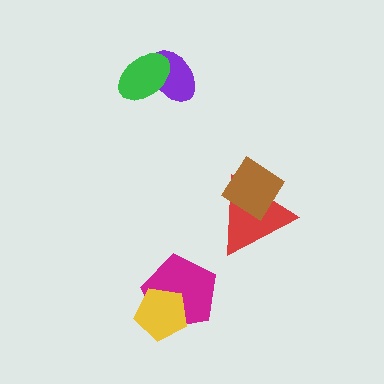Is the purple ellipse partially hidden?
Yes, it is partially covered by another shape.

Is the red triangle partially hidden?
Yes, it is partially covered by another shape.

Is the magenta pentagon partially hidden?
Yes, it is partially covered by another shape.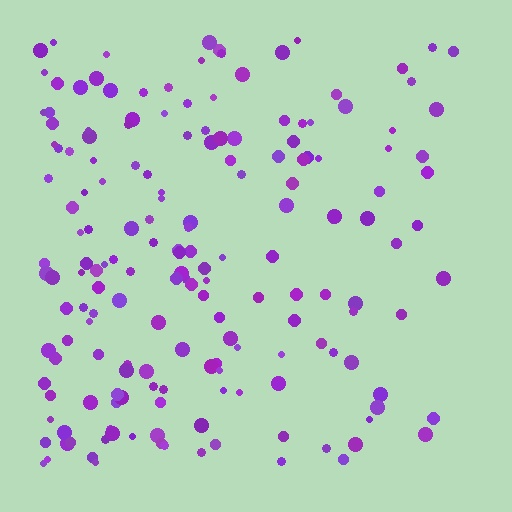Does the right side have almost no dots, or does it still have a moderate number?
Still a moderate number, just noticeably fewer than the left.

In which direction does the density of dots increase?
From right to left, with the left side densest.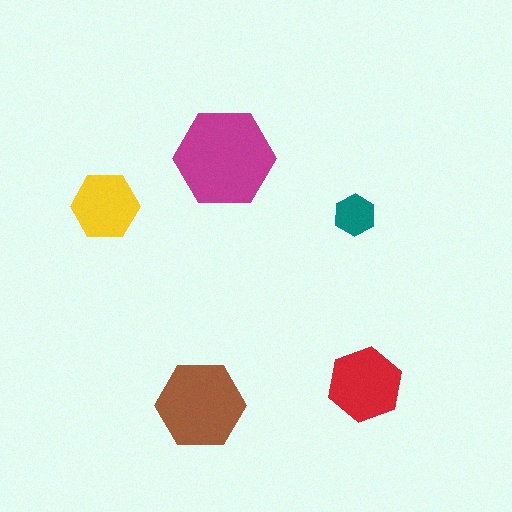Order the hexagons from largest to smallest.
the magenta one, the brown one, the red one, the yellow one, the teal one.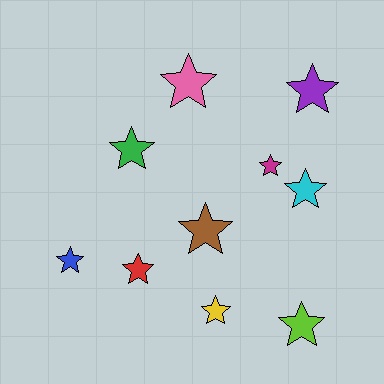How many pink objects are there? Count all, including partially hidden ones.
There is 1 pink object.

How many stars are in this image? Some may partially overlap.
There are 10 stars.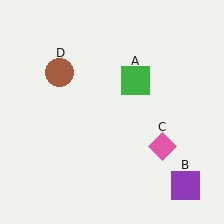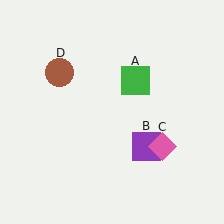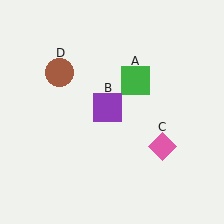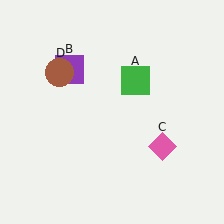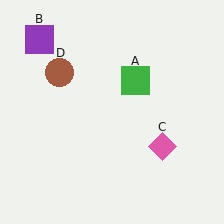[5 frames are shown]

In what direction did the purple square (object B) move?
The purple square (object B) moved up and to the left.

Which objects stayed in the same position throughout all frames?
Green square (object A) and pink diamond (object C) and brown circle (object D) remained stationary.